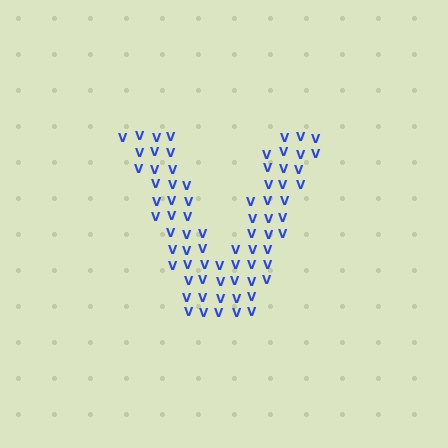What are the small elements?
The small elements are letter V's.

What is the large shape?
The large shape is the letter V.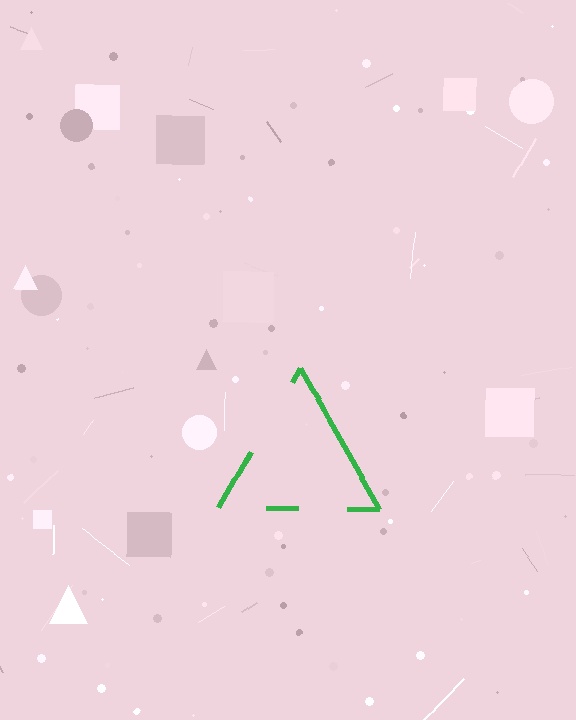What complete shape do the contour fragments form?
The contour fragments form a triangle.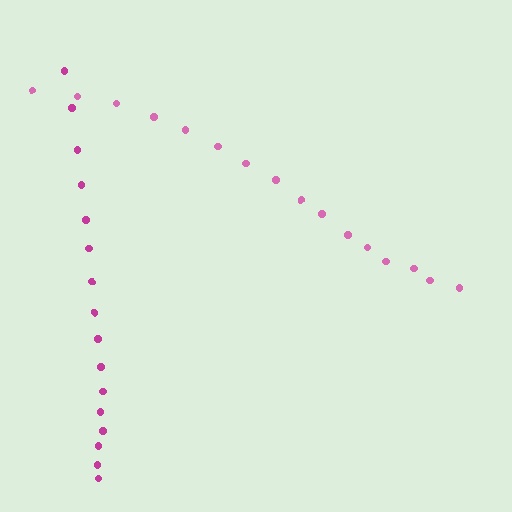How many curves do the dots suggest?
There are 2 distinct paths.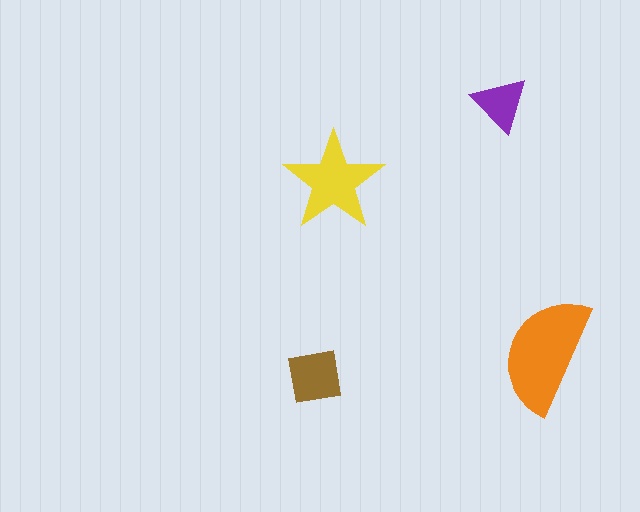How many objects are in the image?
There are 4 objects in the image.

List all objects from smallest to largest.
The purple triangle, the brown square, the yellow star, the orange semicircle.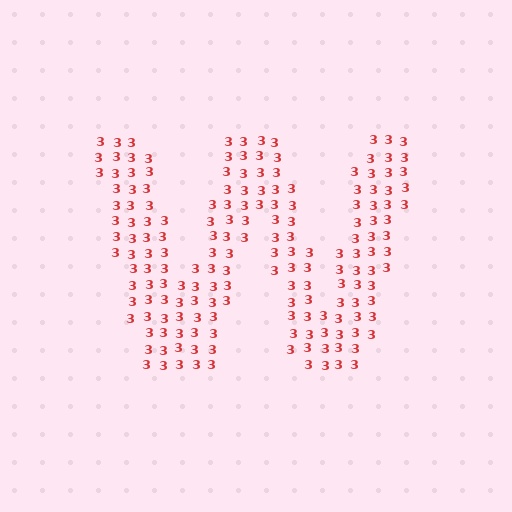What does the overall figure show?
The overall figure shows the letter W.